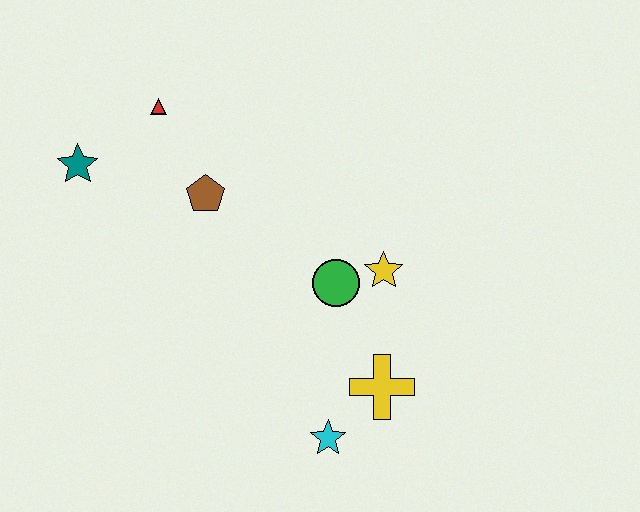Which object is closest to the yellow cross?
The cyan star is closest to the yellow cross.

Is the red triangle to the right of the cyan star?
No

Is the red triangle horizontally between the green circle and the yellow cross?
No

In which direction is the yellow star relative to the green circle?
The yellow star is to the right of the green circle.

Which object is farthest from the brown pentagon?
The cyan star is farthest from the brown pentagon.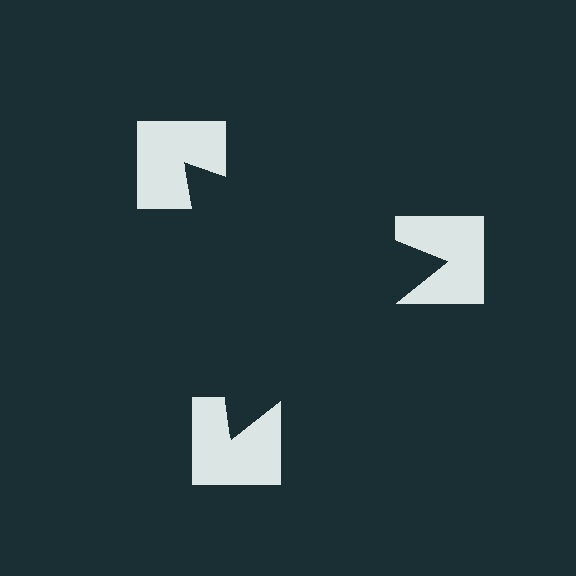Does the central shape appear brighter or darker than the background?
It typically appears slightly darker than the background, even though no actual brightness change is drawn.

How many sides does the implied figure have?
3 sides.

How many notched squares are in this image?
There are 3 — one at each vertex of the illusory triangle.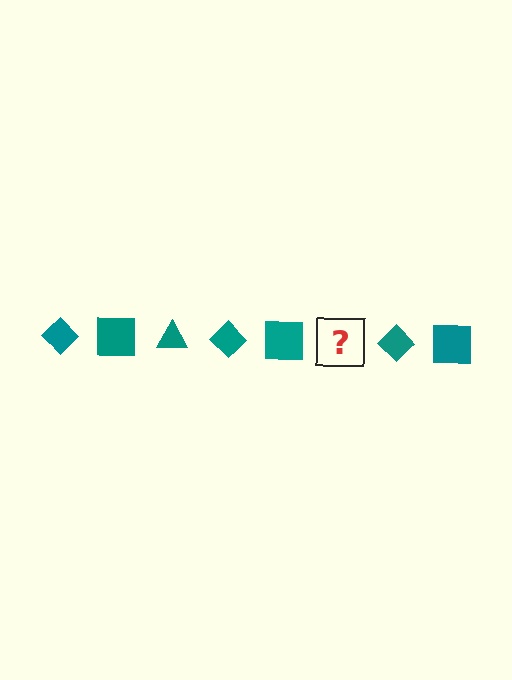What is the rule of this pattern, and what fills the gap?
The rule is that the pattern cycles through diamond, square, triangle shapes in teal. The gap should be filled with a teal triangle.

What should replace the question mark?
The question mark should be replaced with a teal triangle.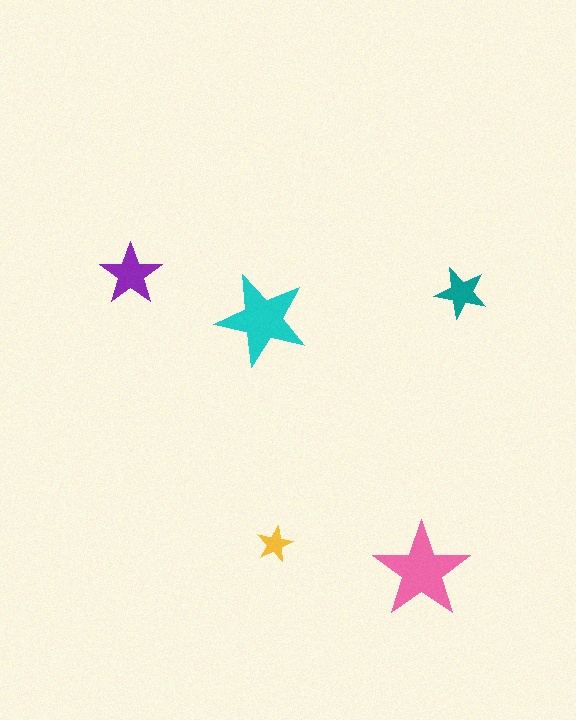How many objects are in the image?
There are 5 objects in the image.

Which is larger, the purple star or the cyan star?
The cyan one.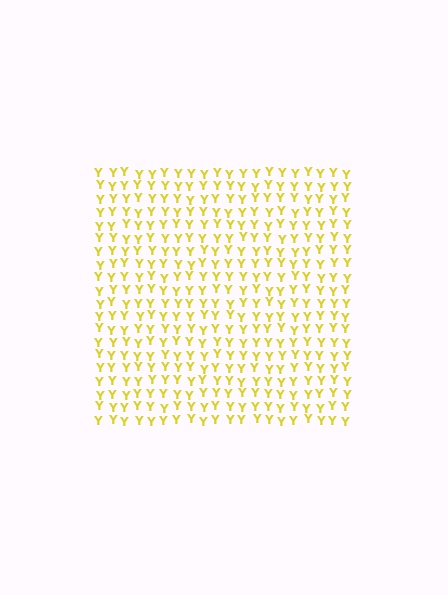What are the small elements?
The small elements are letter Y's.